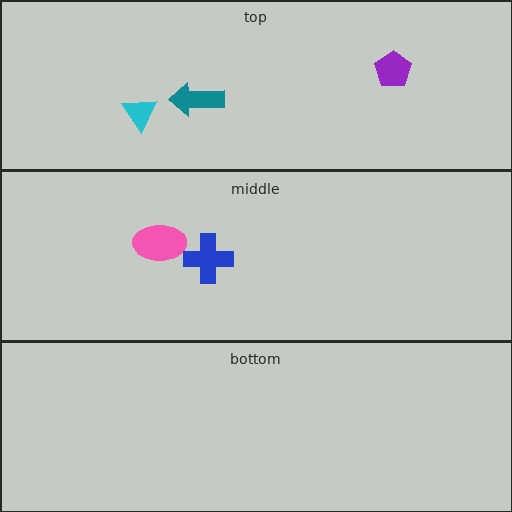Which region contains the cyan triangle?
The top region.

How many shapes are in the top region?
3.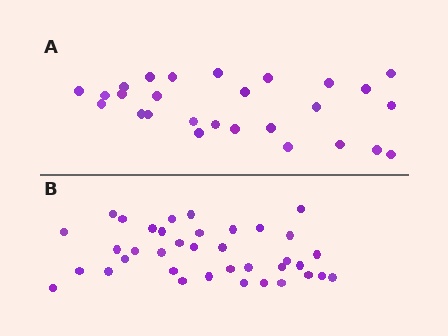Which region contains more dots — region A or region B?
Region B (the bottom region) has more dots.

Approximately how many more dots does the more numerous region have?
Region B has roughly 10 or so more dots than region A.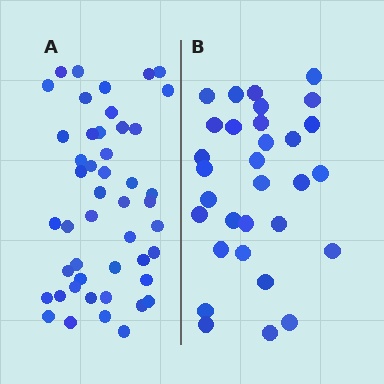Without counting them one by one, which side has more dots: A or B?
Region A (the left region) has more dots.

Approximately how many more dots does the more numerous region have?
Region A has approximately 15 more dots than region B.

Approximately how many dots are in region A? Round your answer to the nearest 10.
About 50 dots. (The exact count is 47, which rounds to 50.)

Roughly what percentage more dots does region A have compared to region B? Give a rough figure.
About 50% more.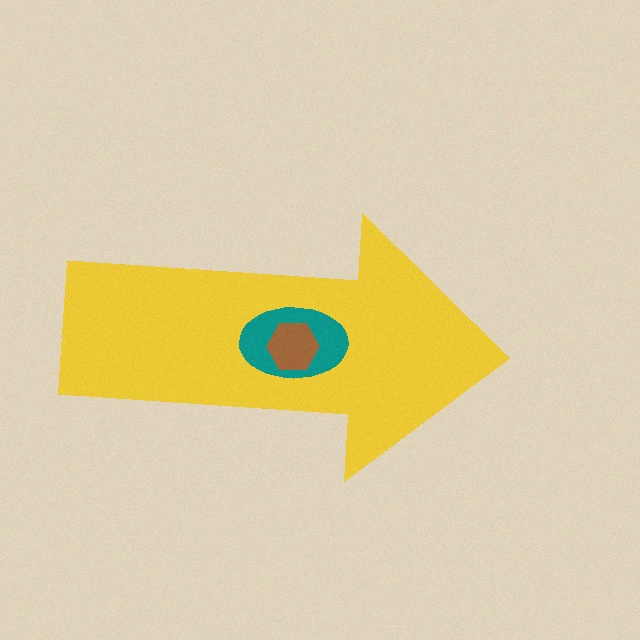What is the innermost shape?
The brown hexagon.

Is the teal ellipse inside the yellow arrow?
Yes.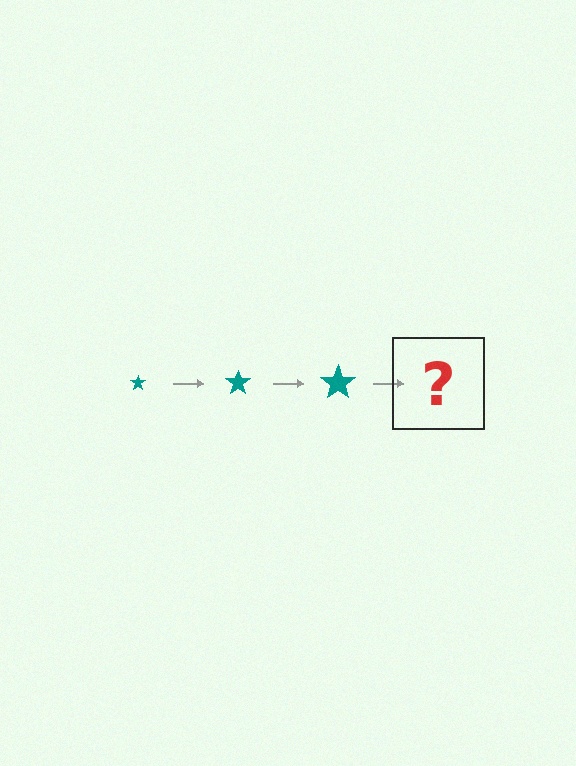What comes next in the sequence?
The next element should be a teal star, larger than the previous one.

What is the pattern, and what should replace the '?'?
The pattern is that the star gets progressively larger each step. The '?' should be a teal star, larger than the previous one.